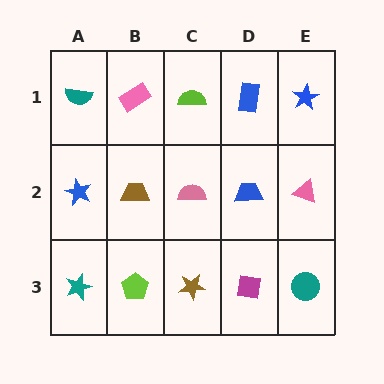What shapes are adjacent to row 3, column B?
A brown trapezoid (row 2, column B), a teal star (row 3, column A), a brown star (row 3, column C).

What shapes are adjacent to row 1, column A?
A blue star (row 2, column A), a pink rectangle (row 1, column B).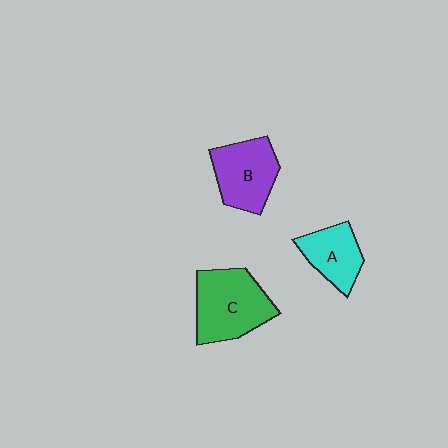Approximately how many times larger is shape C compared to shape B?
Approximately 1.2 times.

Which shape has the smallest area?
Shape A (cyan).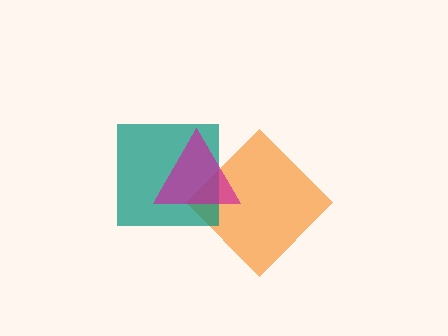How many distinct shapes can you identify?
There are 3 distinct shapes: an orange diamond, a teal square, a magenta triangle.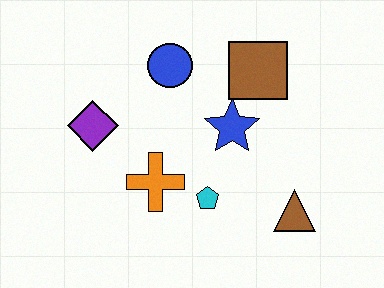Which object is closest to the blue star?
The brown square is closest to the blue star.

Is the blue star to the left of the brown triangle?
Yes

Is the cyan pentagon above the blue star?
No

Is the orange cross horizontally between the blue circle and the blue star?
No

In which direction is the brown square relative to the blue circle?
The brown square is to the right of the blue circle.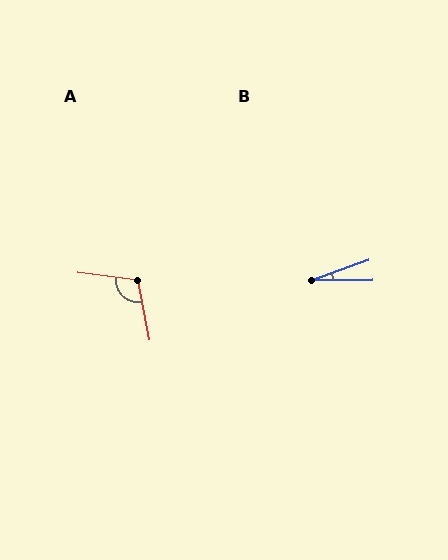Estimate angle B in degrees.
Approximately 19 degrees.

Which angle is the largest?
A, at approximately 108 degrees.